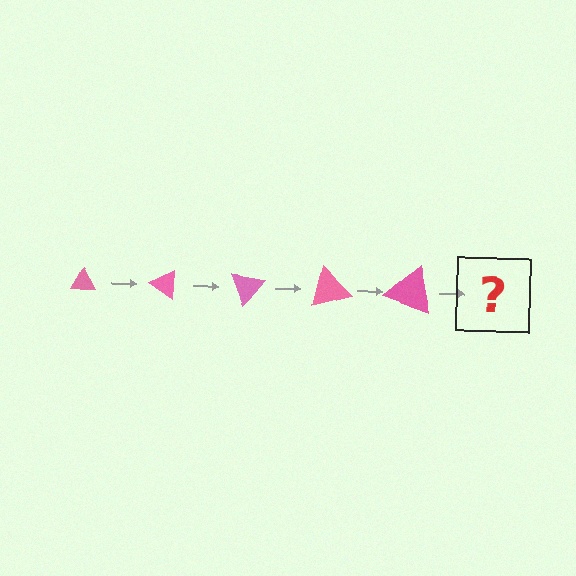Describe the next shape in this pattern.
It should be a triangle, larger than the previous one and rotated 175 degrees from the start.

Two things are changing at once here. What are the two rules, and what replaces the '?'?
The two rules are that the triangle grows larger each step and it rotates 35 degrees each step. The '?' should be a triangle, larger than the previous one and rotated 175 degrees from the start.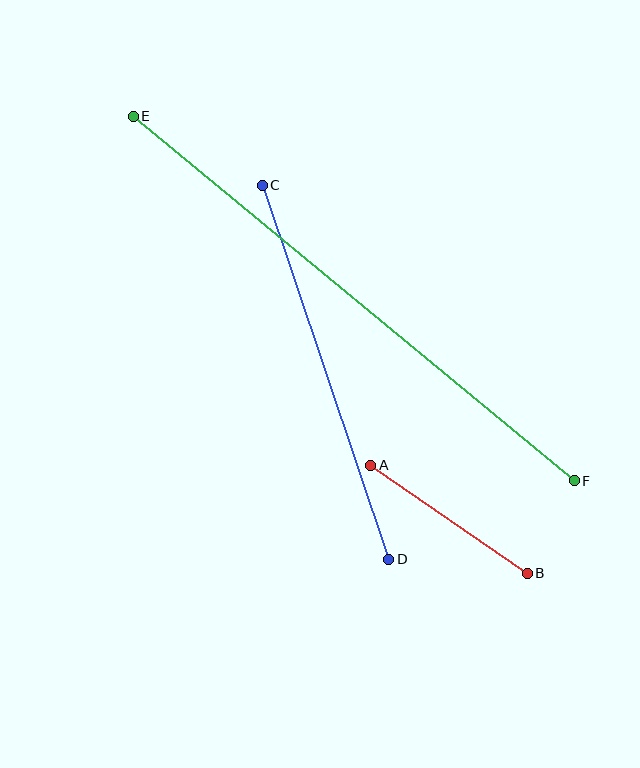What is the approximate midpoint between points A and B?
The midpoint is at approximately (449, 519) pixels.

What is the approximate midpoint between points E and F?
The midpoint is at approximately (354, 298) pixels.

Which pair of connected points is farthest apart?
Points E and F are farthest apart.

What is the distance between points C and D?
The distance is approximately 395 pixels.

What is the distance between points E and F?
The distance is approximately 572 pixels.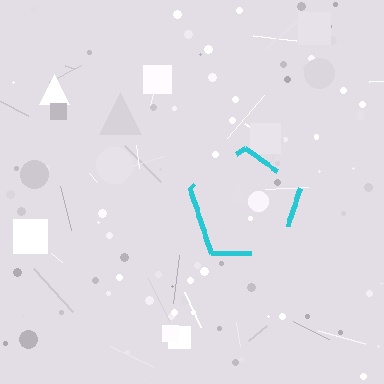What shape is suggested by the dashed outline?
The dashed outline suggests a pentagon.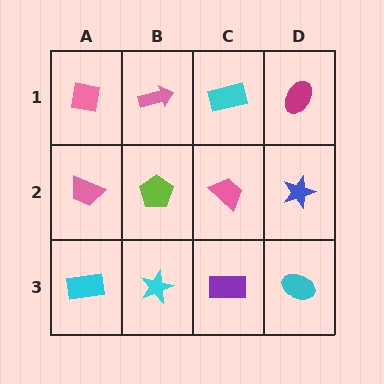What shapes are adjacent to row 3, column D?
A blue star (row 2, column D), a purple rectangle (row 3, column C).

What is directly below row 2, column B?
A cyan star.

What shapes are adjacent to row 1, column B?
A lime pentagon (row 2, column B), a pink square (row 1, column A), a cyan rectangle (row 1, column C).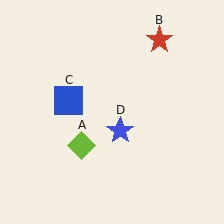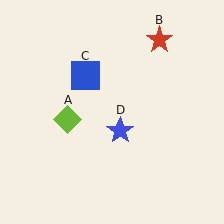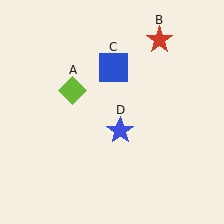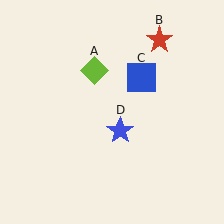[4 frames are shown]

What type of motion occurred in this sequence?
The lime diamond (object A), blue square (object C) rotated clockwise around the center of the scene.